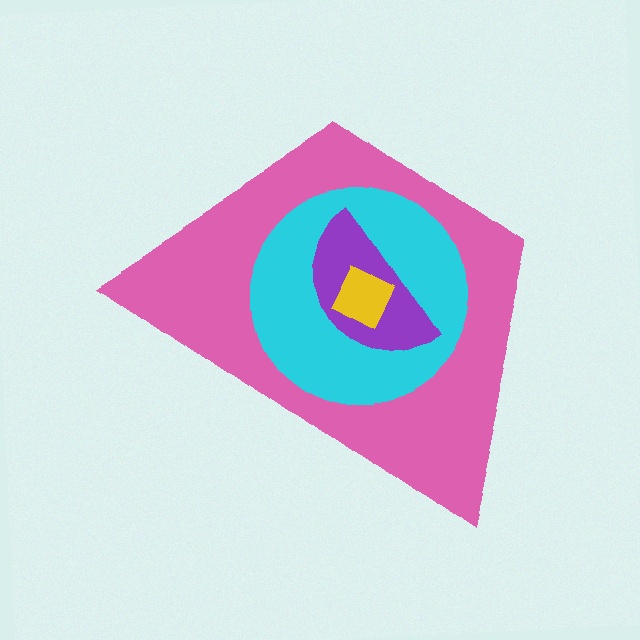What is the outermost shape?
The pink trapezoid.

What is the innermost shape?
The yellow square.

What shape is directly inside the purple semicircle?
The yellow square.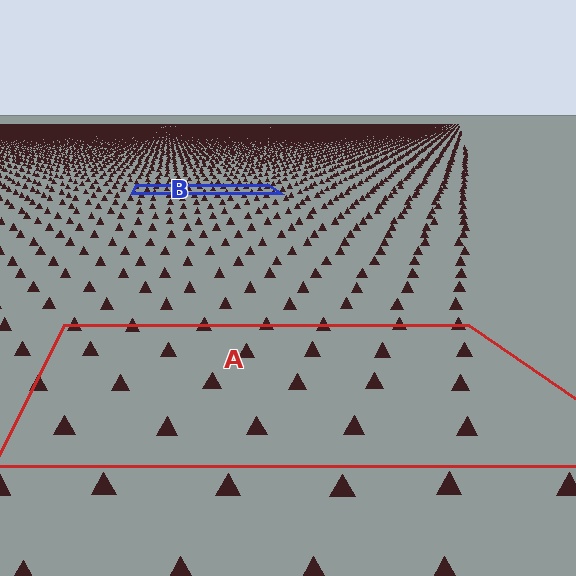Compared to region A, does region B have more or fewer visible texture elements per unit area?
Region B has more texture elements per unit area — they are packed more densely because it is farther away.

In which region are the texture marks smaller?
The texture marks are smaller in region B, because it is farther away.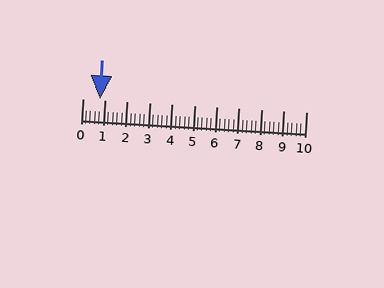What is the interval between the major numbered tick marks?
The major tick marks are spaced 1 units apart.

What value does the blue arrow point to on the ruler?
The blue arrow points to approximately 0.8.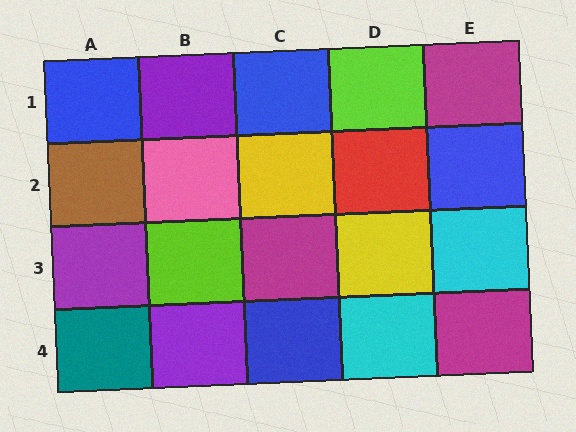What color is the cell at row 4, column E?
Magenta.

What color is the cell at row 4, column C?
Blue.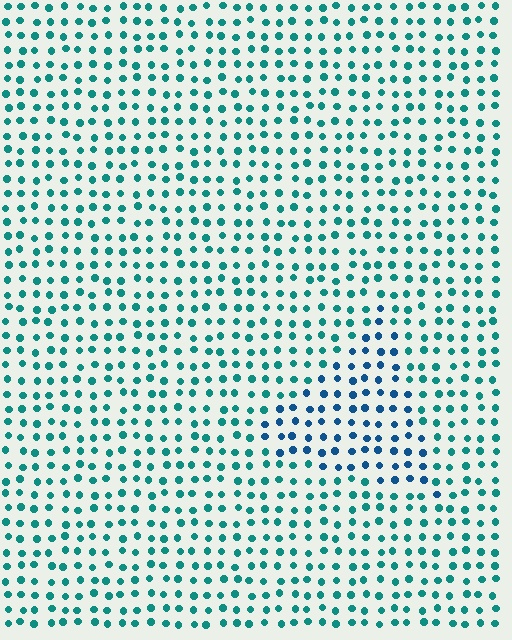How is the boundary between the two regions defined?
The boundary is defined purely by a slight shift in hue (about 34 degrees). Spacing, size, and orientation are identical on both sides.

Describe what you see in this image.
The image is filled with small teal elements in a uniform arrangement. A triangle-shaped region is visible where the elements are tinted to a slightly different hue, forming a subtle color boundary.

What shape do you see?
I see a triangle.